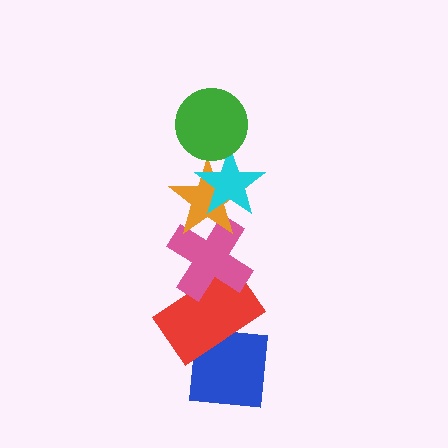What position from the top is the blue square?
The blue square is 6th from the top.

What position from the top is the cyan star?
The cyan star is 2nd from the top.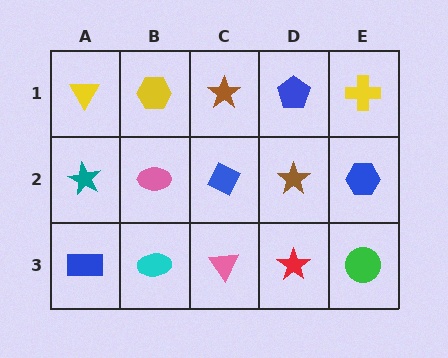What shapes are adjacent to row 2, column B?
A yellow hexagon (row 1, column B), a cyan ellipse (row 3, column B), a teal star (row 2, column A), a blue diamond (row 2, column C).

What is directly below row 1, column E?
A blue hexagon.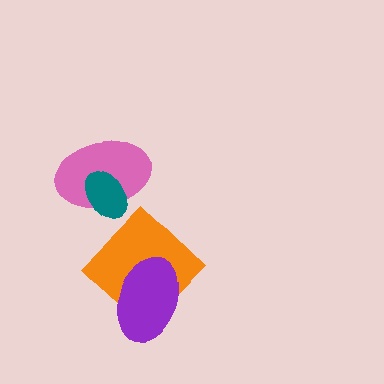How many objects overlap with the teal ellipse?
1 object overlaps with the teal ellipse.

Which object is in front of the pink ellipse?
The teal ellipse is in front of the pink ellipse.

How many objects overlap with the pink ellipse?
1 object overlaps with the pink ellipse.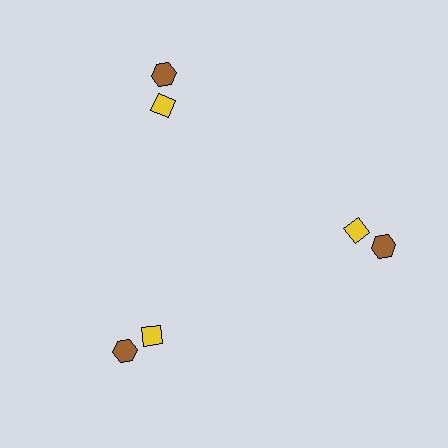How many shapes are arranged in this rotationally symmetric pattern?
There are 6 shapes, arranged in 3 groups of 2.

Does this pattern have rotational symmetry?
Yes, this pattern has 3-fold rotational symmetry. It looks the same after rotating 120 degrees around the center.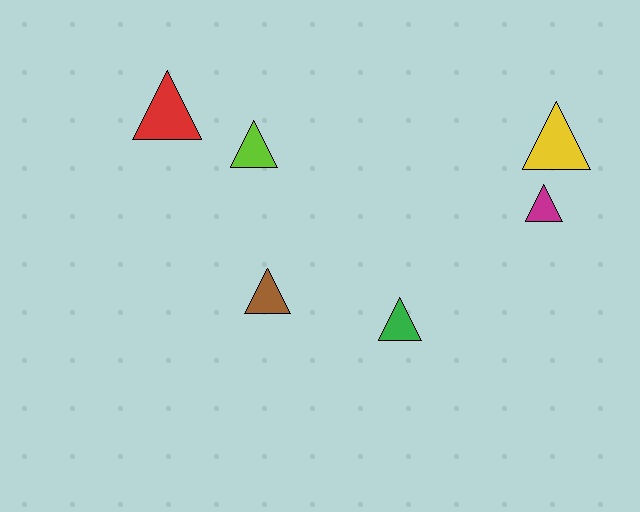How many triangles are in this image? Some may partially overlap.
There are 6 triangles.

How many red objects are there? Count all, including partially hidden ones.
There is 1 red object.